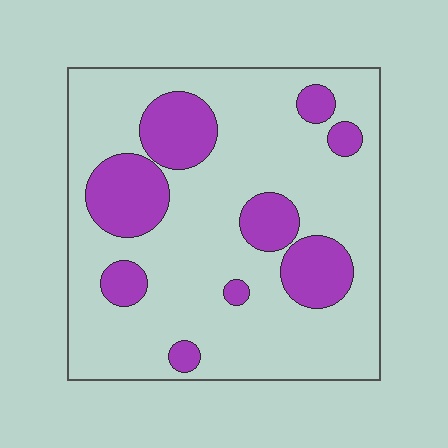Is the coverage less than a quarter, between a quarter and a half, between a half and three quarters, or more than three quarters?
Less than a quarter.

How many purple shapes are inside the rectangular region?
9.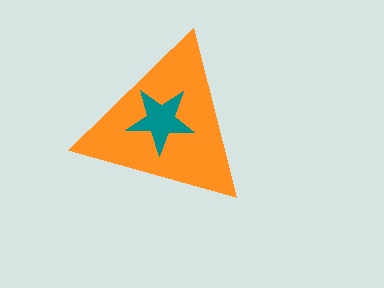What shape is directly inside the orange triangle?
The teal star.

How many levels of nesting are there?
2.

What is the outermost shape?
The orange triangle.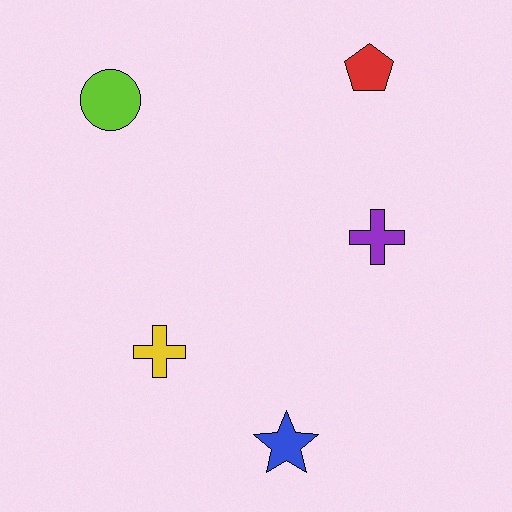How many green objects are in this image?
There are no green objects.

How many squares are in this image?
There are no squares.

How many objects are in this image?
There are 5 objects.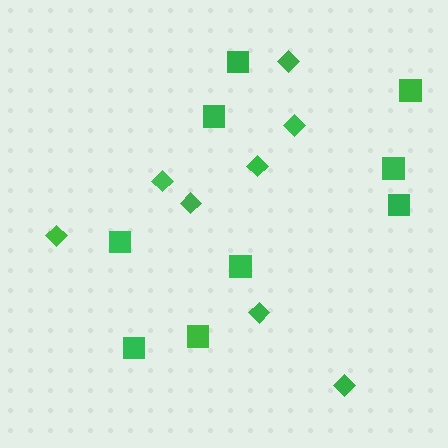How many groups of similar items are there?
There are 2 groups: one group of diamonds (8) and one group of squares (9).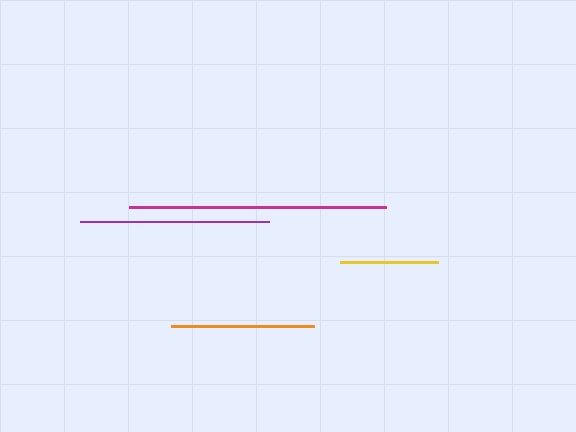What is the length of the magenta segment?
The magenta segment is approximately 257 pixels long.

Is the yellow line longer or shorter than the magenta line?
The magenta line is longer than the yellow line.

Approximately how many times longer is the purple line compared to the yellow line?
The purple line is approximately 1.9 times the length of the yellow line.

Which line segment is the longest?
The magenta line is the longest at approximately 257 pixels.